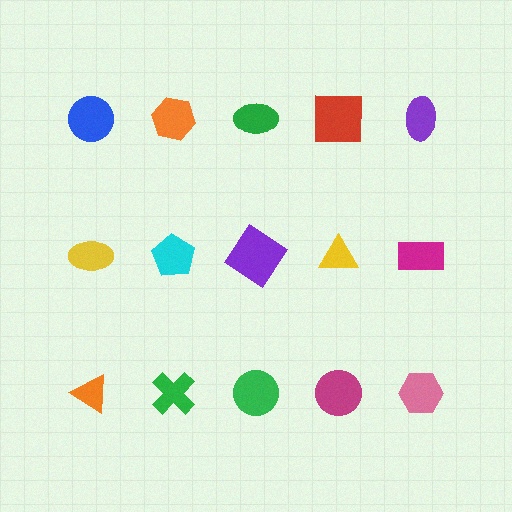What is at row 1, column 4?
A red square.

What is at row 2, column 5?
A magenta rectangle.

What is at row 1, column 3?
A green ellipse.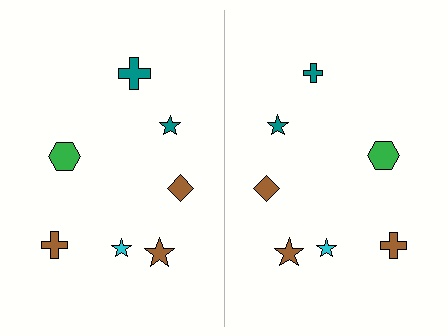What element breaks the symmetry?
The teal cross on the right side has a different size than its mirror counterpart.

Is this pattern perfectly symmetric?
No, the pattern is not perfectly symmetric. The teal cross on the right side has a different size than its mirror counterpart.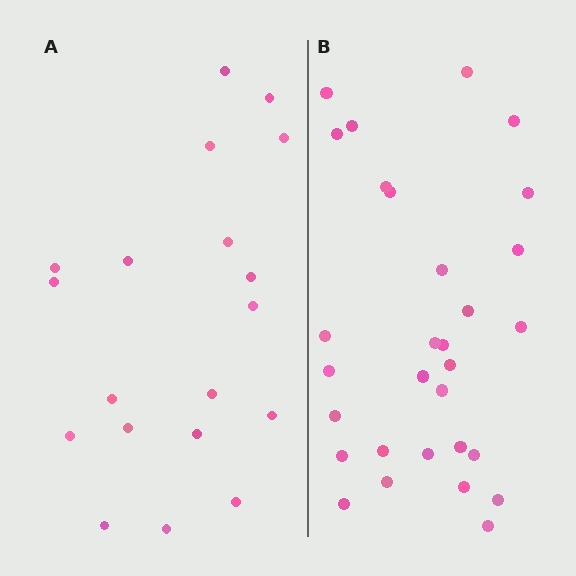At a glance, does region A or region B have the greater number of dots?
Region B (the right region) has more dots.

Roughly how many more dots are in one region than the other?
Region B has roughly 12 or so more dots than region A.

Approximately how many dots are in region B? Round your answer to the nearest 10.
About 30 dots.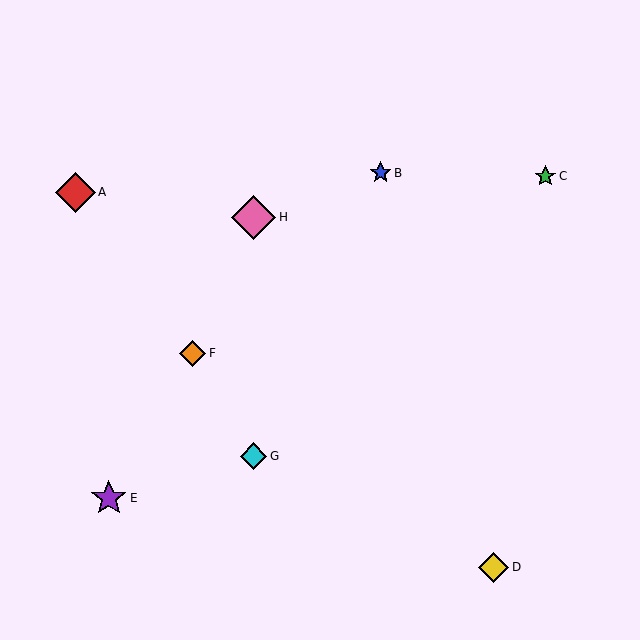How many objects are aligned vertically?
2 objects (G, H) are aligned vertically.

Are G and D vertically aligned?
No, G is at x≈254 and D is at x≈493.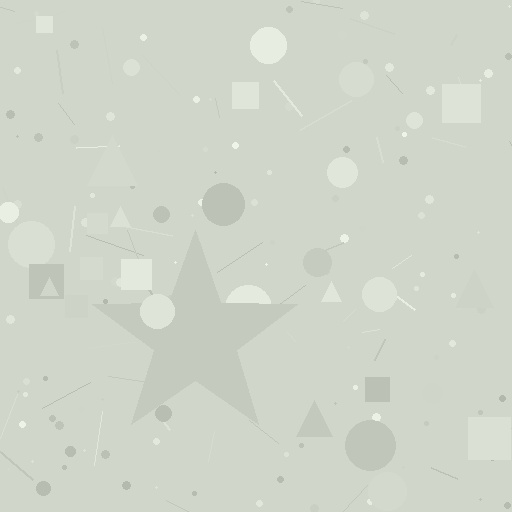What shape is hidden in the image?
A star is hidden in the image.